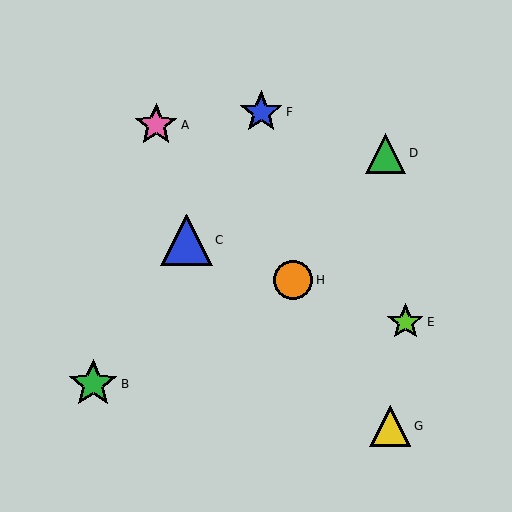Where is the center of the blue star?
The center of the blue star is at (261, 112).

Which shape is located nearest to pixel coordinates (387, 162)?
The green triangle (labeled D) at (386, 153) is nearest to that location.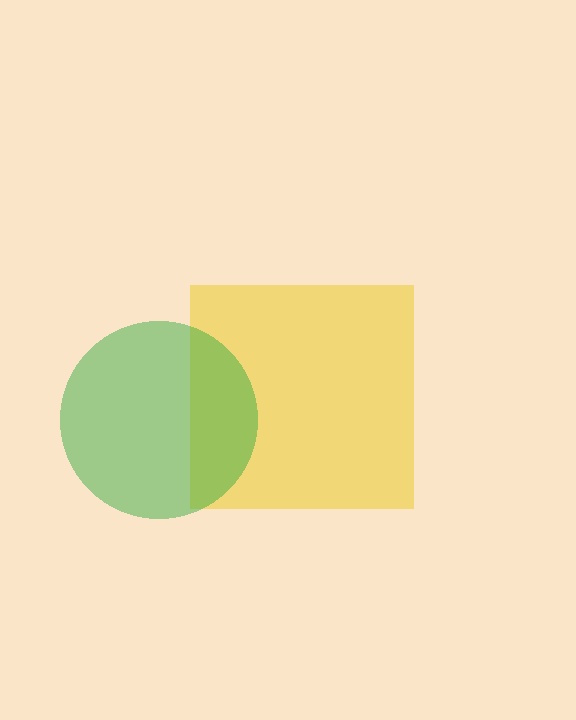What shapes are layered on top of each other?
The layered shapes are: a yellow square, a green circle.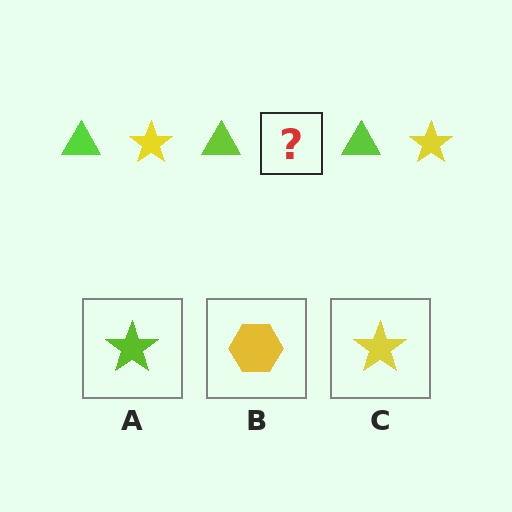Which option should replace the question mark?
Option C.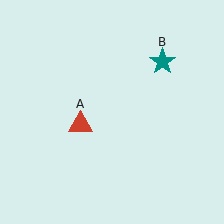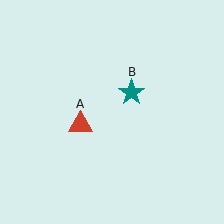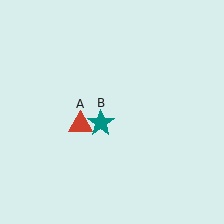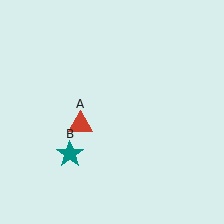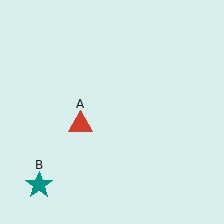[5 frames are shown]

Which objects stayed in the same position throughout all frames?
Red triangle (object A) remained stationary.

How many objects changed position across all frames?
1 object changed position: teal star (object B).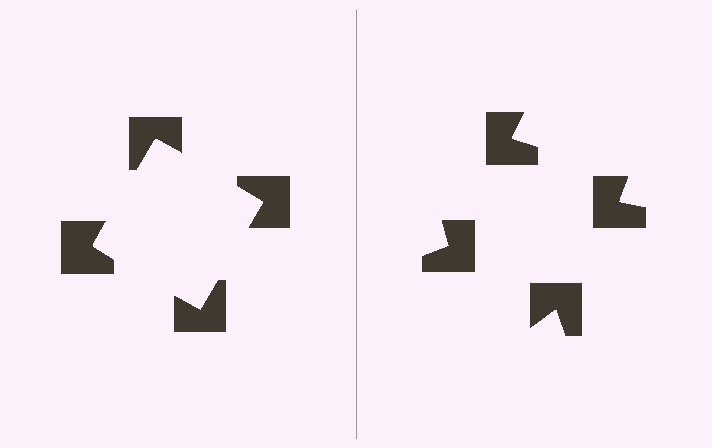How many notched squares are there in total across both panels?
8 — 4 on each side.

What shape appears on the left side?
An illusory square.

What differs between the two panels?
The notched squares are positioned identically on both sides; only the wedge orientations differ. On the left they align to a square; on the right they are misaligned.